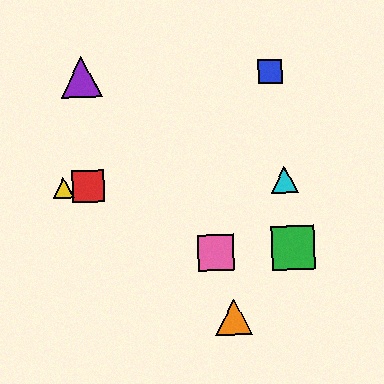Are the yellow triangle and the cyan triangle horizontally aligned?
Yes, both are at y≈188.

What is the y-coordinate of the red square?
The red square is at y≈187.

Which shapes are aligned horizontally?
The red square, the yellow triangle, the cyan triangle are aligned horizontally.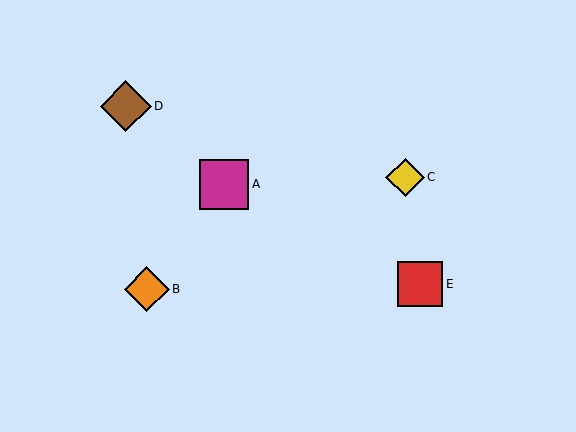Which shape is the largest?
The brown diamond (labeled D) is the largest.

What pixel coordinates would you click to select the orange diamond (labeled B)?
Click at (147, 289) to select the orange diamond B.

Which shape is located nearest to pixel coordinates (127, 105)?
The brown diamond (labeled D) at (126, 106) is nearest to that location.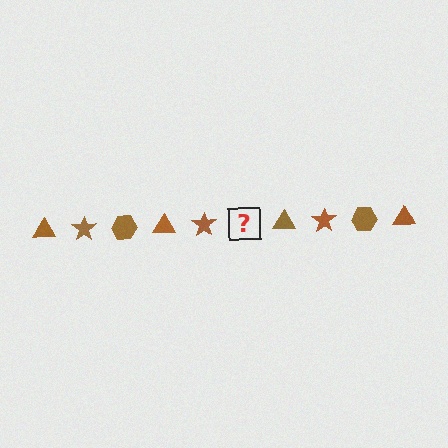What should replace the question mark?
The question mark should be replaced with a brown hexagon.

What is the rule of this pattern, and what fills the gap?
The rule is that the pattern cycles through triangle, star, hexagon shapes in brown. The gap should be filled with a brown hexagon.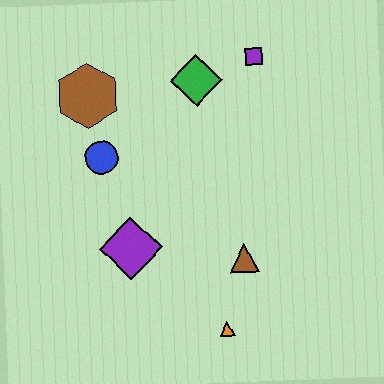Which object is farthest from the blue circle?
The orange triangle is farthest from the blue circle.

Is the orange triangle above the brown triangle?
No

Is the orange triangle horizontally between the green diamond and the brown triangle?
Yes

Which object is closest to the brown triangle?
The orange triangle is closest to the brown triangle.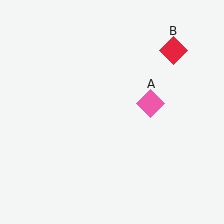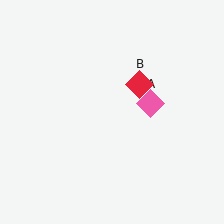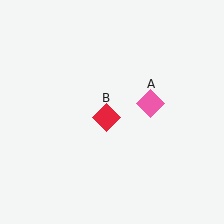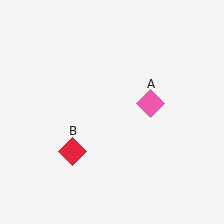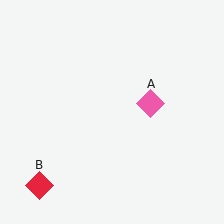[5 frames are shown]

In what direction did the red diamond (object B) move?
The red diamond (object B) moved down and to the left.